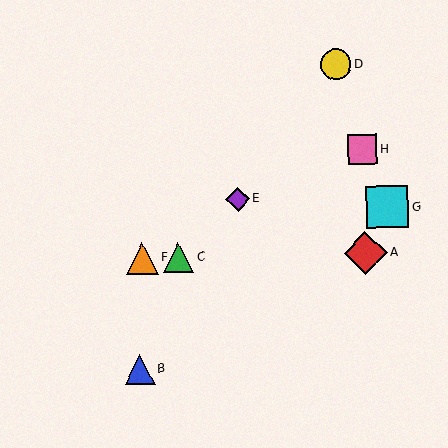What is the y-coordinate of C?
Object C is at y≈257.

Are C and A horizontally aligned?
Yes, both are at y≈257.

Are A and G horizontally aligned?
No, A is at y≈253 and G is at y≈207.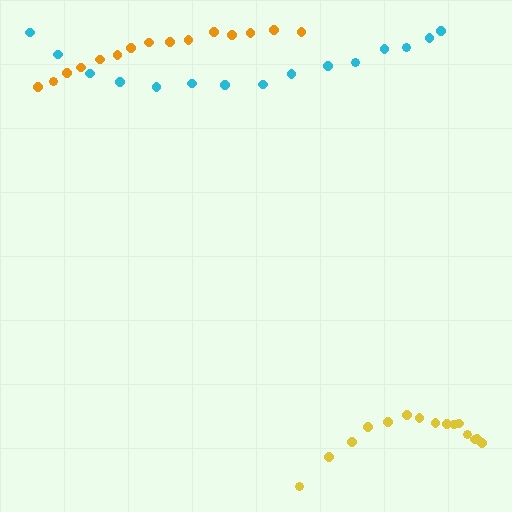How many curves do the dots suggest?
There are 3 distinct paths.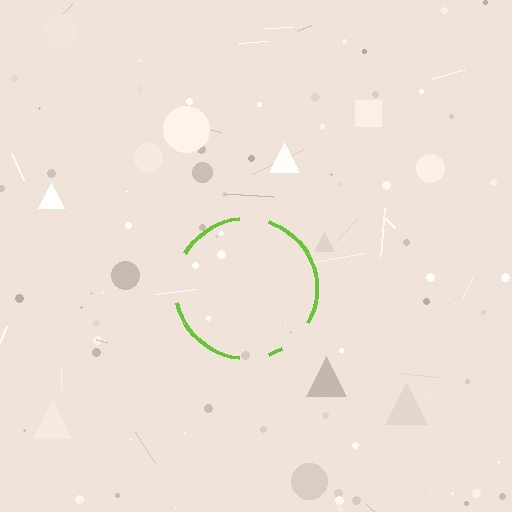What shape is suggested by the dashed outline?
The dashed outline suggests a circle.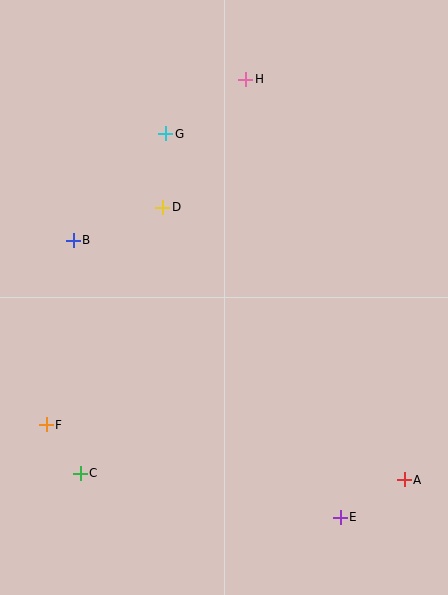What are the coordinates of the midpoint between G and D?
The midpoint between G and D is at (164, 171).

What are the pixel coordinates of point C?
Point C is at (80, 473).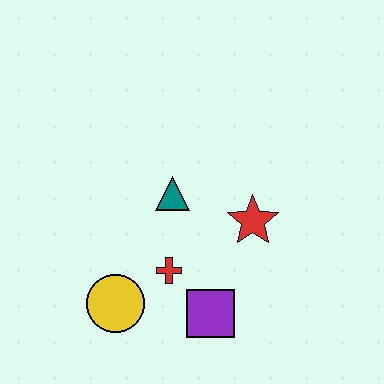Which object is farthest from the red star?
The yellow circle is farthest from the red star.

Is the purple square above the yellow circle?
No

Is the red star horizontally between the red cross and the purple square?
No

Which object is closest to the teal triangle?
The red cross is closest to the teal triangle.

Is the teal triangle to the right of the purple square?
No